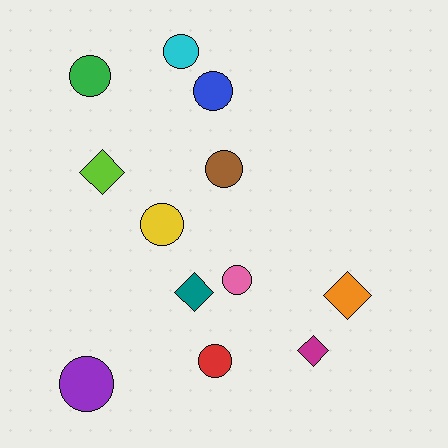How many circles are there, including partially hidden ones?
There are 8 circles.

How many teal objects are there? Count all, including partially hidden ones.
There is 1 teal object.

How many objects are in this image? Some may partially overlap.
There are 12 objects.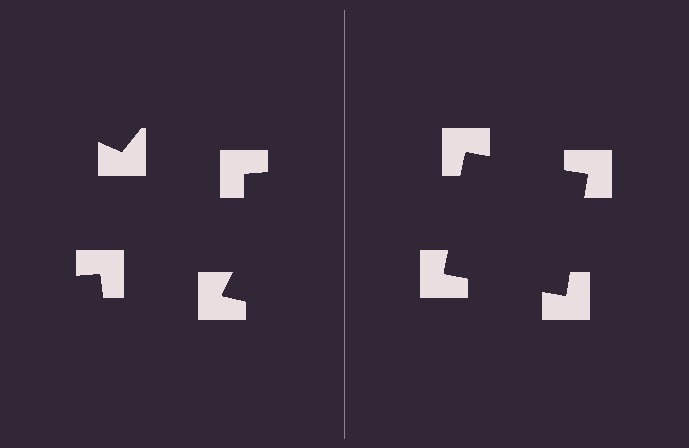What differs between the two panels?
The notched squares are positioned identically on both sides; only the wedge orientations differ. On the right they align to a square; on the left they are misaligned.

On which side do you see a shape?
An illusory square appears on the right side. On the left side the wedge cuts are rotated, so no coherent shape forms.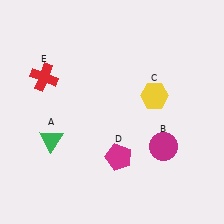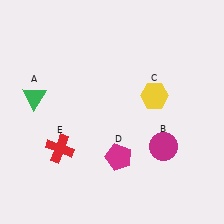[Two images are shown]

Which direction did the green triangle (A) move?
The green triangle (A) moved up.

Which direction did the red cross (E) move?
The red cross (E) moved down.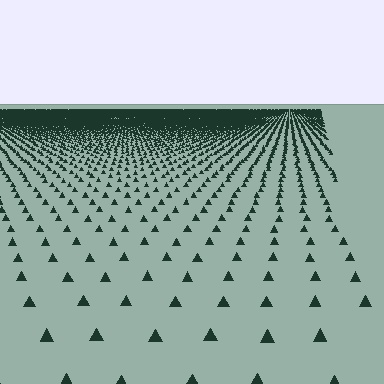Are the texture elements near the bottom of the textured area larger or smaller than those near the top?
Larger. Near the bottom, elements are closer to the viewer and appear at a bigger on-screen size.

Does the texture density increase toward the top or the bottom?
Density increases toward the top.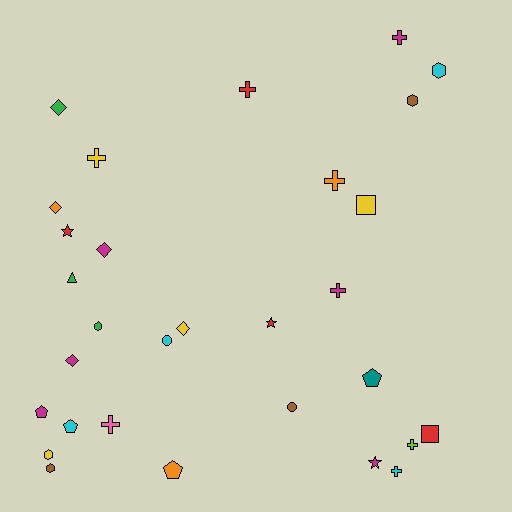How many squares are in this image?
There are 2 squares.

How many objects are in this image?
There are 30 objects.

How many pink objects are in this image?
There is 1 pink object.